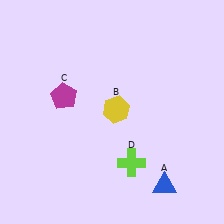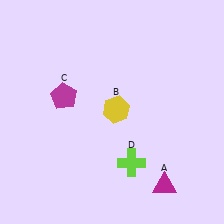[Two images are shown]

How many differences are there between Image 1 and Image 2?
There is 1 difference between the two images.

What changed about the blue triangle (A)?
In Image 1, A is blue. In Image 2, it changed to magenta.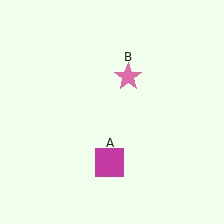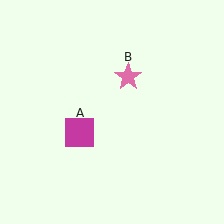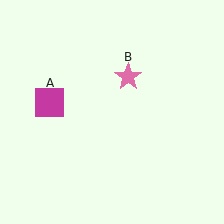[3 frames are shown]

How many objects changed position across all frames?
1 object changed position: magenta square (object A).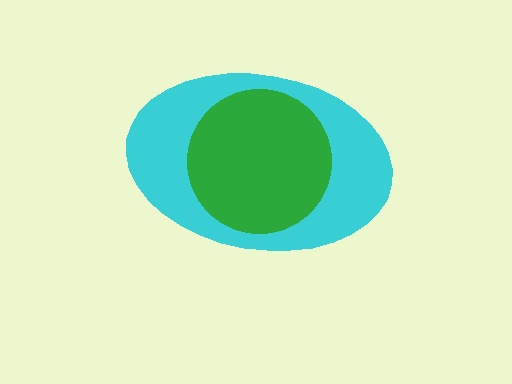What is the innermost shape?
The green circle.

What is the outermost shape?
The cyan ellipse.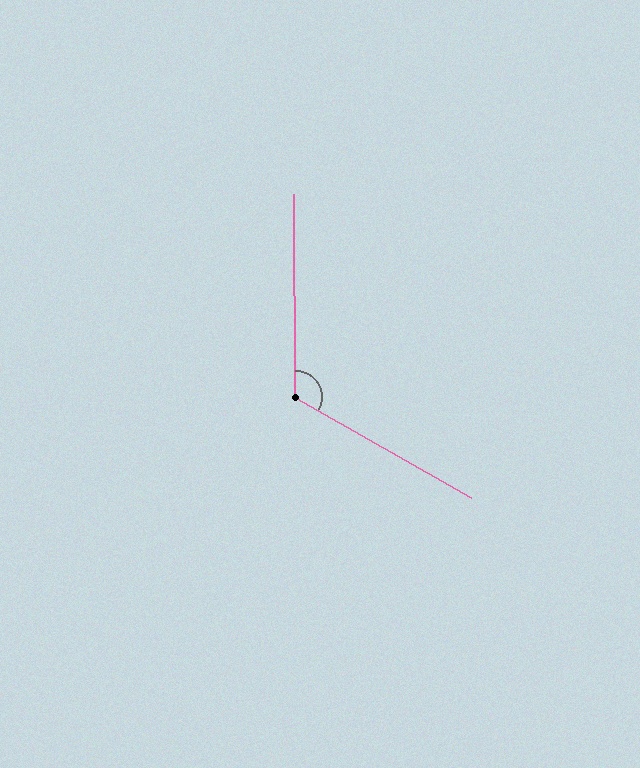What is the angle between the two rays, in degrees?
Approximately 120 degrees.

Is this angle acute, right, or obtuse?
It is obtuse.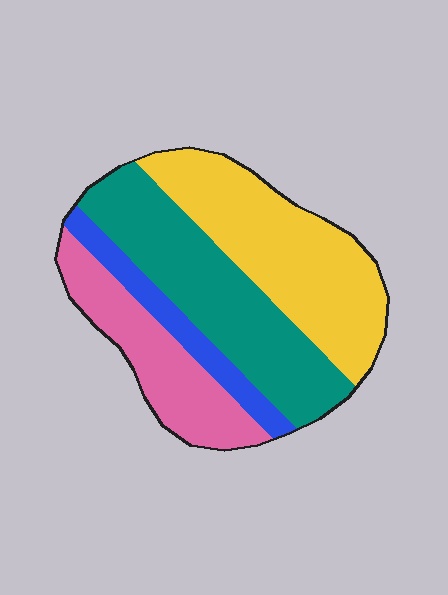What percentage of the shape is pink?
Pink takes up about one fifth (1/5) of the shape.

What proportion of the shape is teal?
Teal covers 34% of the shape.